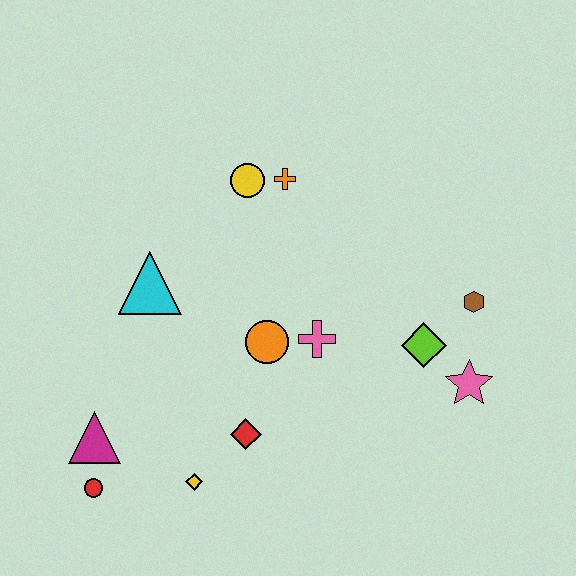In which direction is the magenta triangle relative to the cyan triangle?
The magenta triangle is below the cyan triangle.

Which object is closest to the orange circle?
The pink cross is closest to the orange circle.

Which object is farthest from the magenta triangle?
The brown hexagon is farthest from the magenta triangle.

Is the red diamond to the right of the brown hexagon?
No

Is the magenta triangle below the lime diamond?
Yes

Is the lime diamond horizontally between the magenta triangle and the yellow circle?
No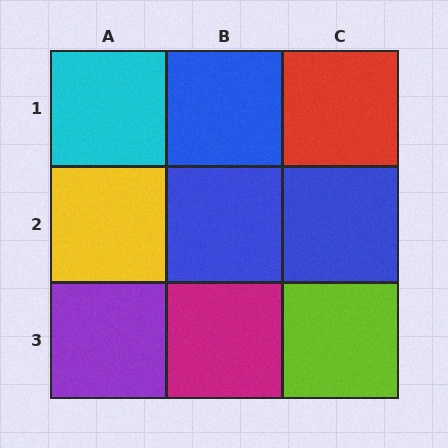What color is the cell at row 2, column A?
Yellow.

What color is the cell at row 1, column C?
Red.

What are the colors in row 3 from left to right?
Purple, magenta, lime.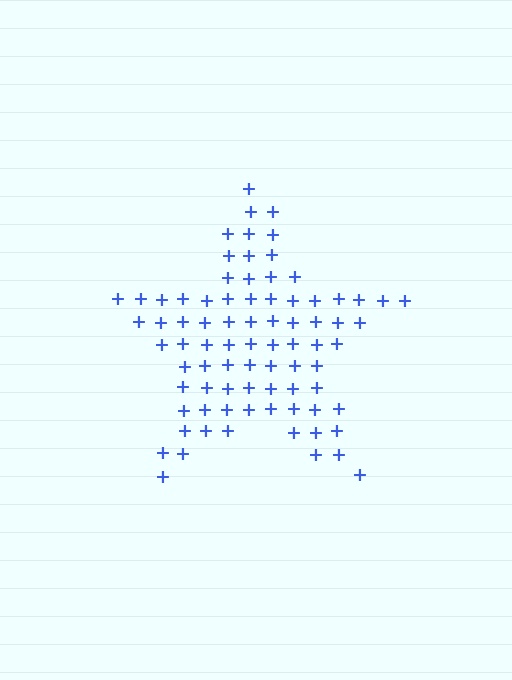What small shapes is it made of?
It is made of small plus signs.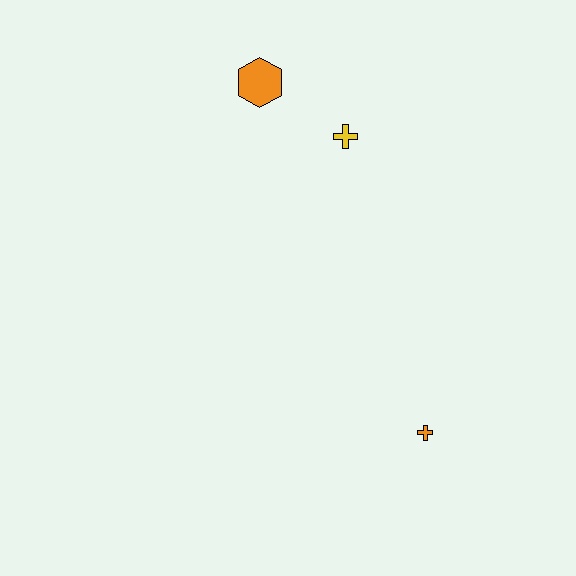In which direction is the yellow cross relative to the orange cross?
The yellow cross is above the orange cross.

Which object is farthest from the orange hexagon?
The orange cross is farthest from the orange hexagon.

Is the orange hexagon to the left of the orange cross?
Yes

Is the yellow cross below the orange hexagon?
Yes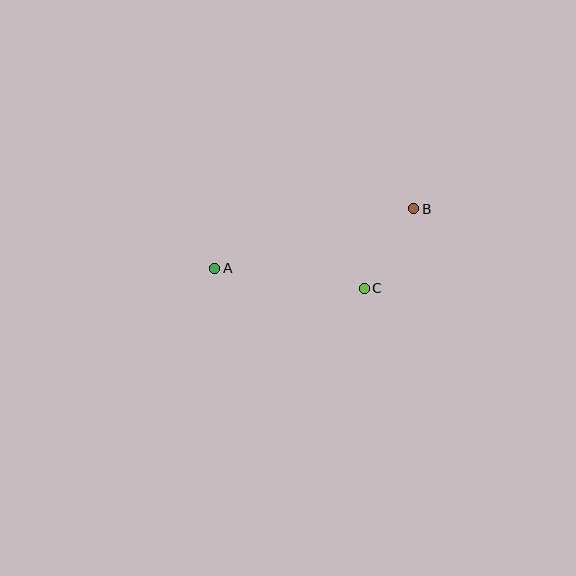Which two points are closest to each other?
Points B and C are closest to each other.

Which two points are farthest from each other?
Points A and B are farthest from each other.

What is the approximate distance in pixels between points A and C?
The distance between A and C is approximately 151 pixels.